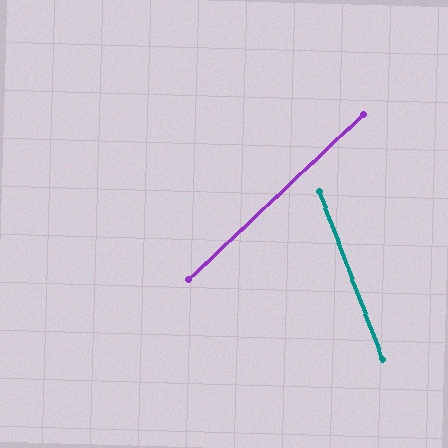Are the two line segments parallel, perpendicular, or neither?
Neither parallel nor perpendicular — they differ by about 67°.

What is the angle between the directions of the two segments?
Approximately 67 degrees.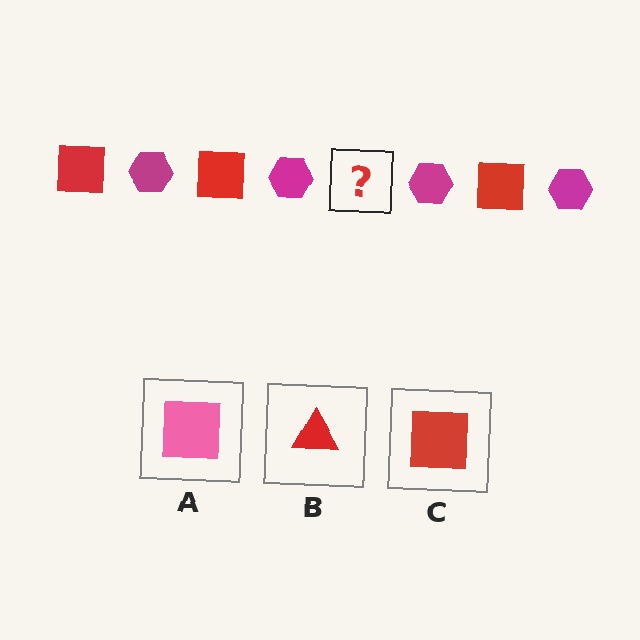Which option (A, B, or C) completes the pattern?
C.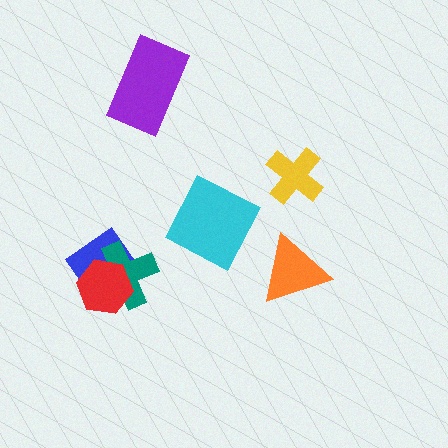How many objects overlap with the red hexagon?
2 objects overlap with the red hexagon.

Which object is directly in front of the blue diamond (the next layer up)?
The teal cross is directly in front of the blue diamond.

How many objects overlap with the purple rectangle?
0 objects overlap with the purple rectangle.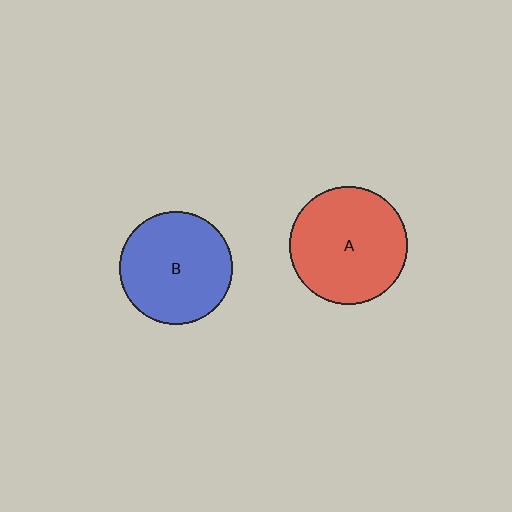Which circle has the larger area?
Circle A (red).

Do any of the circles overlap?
No, none of the circles overlap.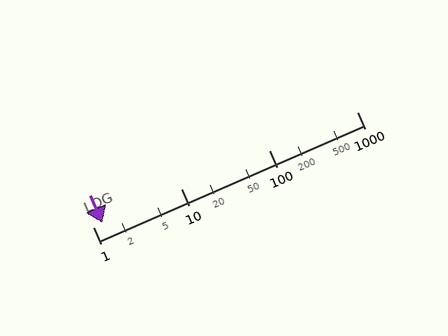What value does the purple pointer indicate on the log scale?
The pointer indicates approximately 1.3.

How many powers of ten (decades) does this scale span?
The scale spans 3 decades, from 1 to 1000.